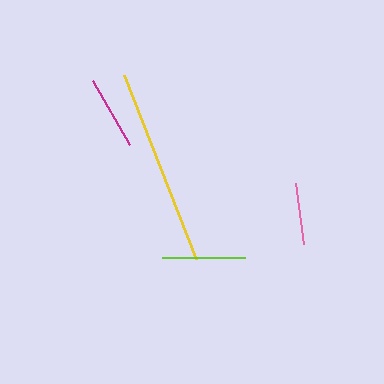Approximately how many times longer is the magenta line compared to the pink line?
The magenta line is approximately 1.2 times the length of the pink line.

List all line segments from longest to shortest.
From longest to shortest: yellow, lime, magenta, pink.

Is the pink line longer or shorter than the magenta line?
The magenta line is longer than the pink line.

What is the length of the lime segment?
The lime segment is approximately 82 pixels long.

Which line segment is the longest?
The yellow line is the longest at approximately 198 pixels.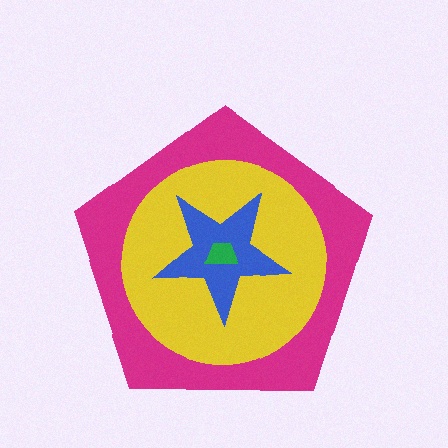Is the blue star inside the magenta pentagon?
Yes.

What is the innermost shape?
The green trapezoid.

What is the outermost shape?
The magenta pentagon.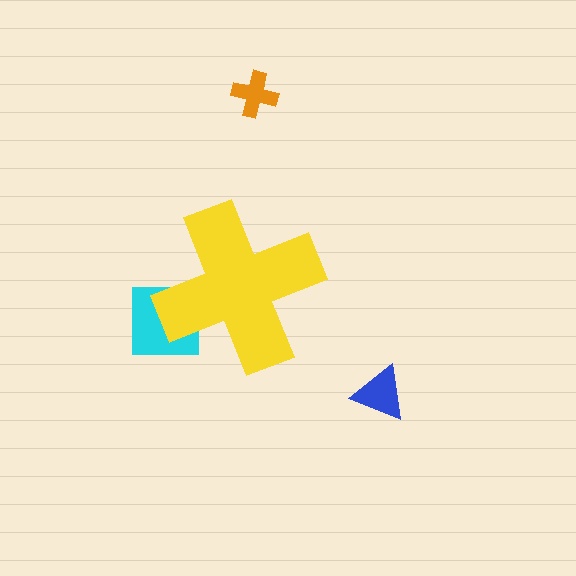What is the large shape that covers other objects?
A yellow cross.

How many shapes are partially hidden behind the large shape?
1 shape is partially hidden.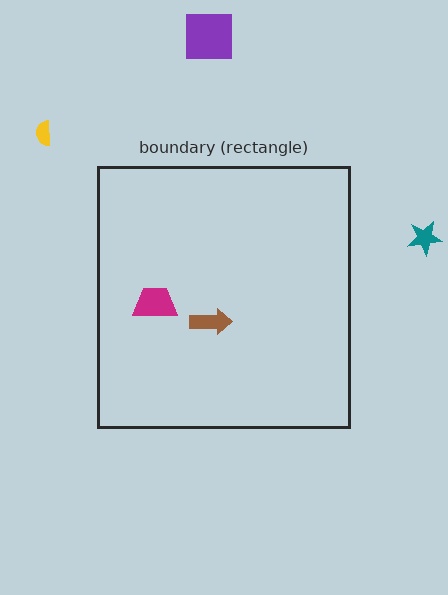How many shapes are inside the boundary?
2 inside, 3 outside.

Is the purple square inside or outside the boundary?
Outside.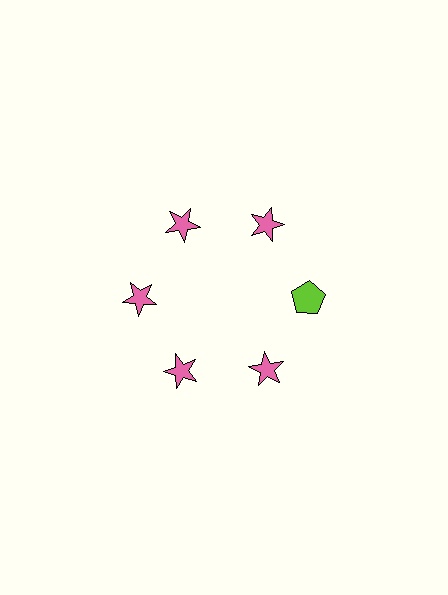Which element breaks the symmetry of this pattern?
The lime pentagon at roughly the 3 o'clock position breaks the symmetry. All other shapes are pink stars.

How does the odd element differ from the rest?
It differs in both color (lime instead of pink) and shape (pentagon instead of star).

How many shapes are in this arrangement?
There are 6 shapes arranged in a ring pattern.